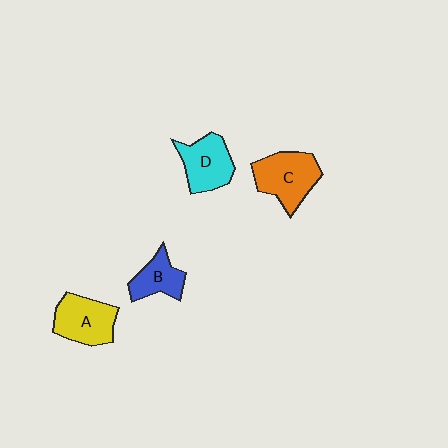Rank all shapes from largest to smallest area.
From largest to smallest: C (orange), A (yellow), D (cyan), B (blue).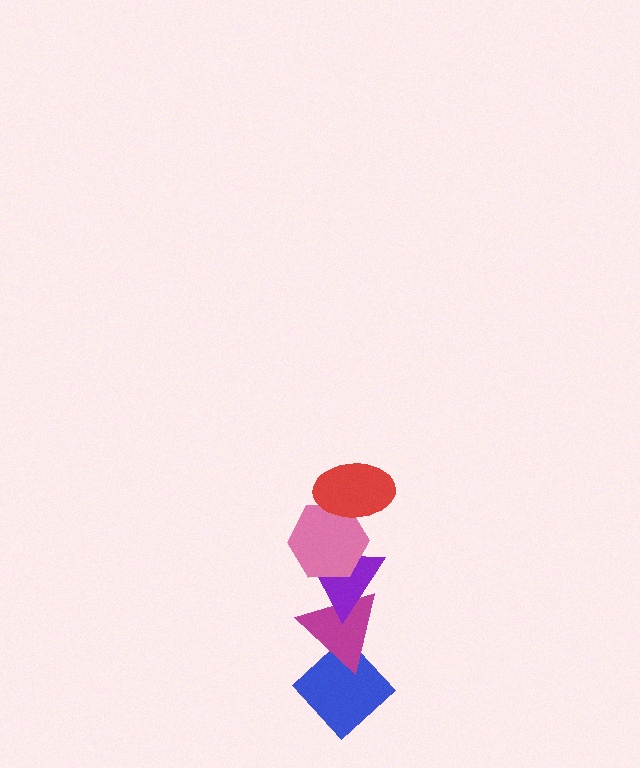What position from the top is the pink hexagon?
The pink hexagon is 2nd from the top.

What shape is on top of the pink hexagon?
The red ellipse is on top of the pink hexagon.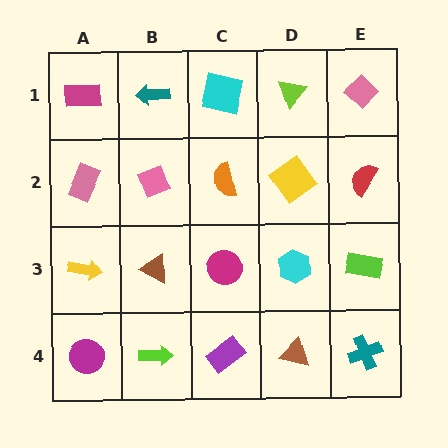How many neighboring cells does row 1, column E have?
2.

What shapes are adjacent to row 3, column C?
An orange semicircle (row 2, column C), a purple rectangle (row 4, column C), a brown triangle (row 3, column B), a cyan hexagon (row 3, column D).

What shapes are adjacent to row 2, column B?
A teal arrow (row 1, column B), a brown triangle (row 3, column B), a pink rectangle (row 2, column A), an orange semicircle (row 2, column C).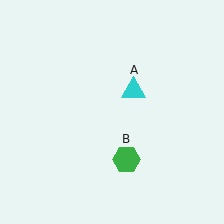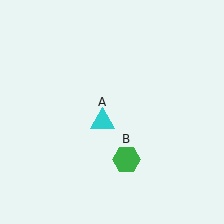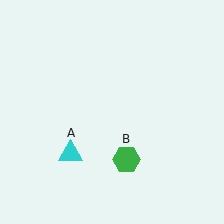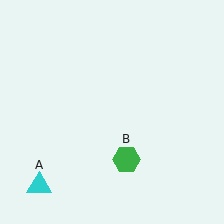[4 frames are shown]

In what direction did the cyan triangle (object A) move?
The cyan triangle (object A) moved down and to the left.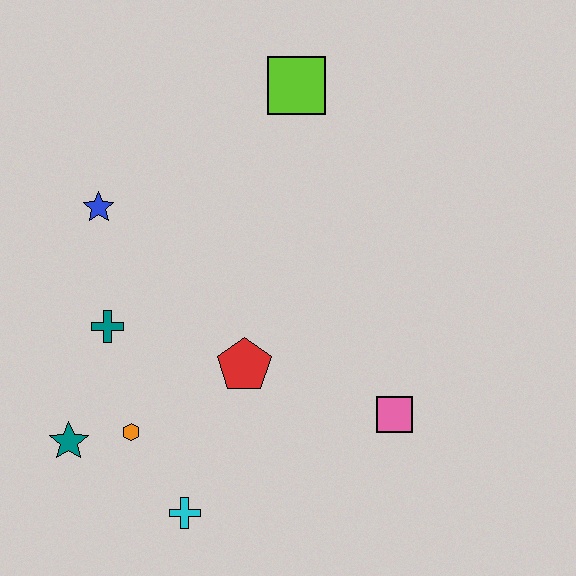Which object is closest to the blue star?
The teal cross is closest to the blue star.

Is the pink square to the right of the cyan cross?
Yes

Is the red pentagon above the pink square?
Yes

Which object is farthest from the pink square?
The blue star is farthest from the pink square.